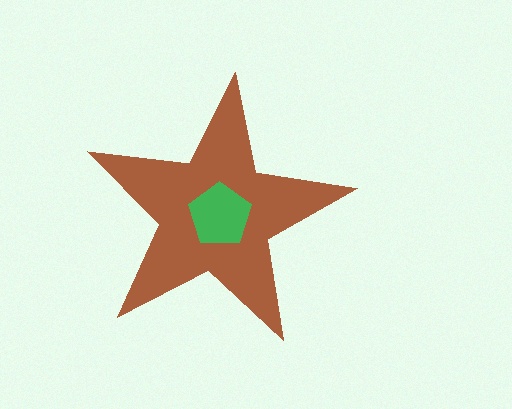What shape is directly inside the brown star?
The green pentagon.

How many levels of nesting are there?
2.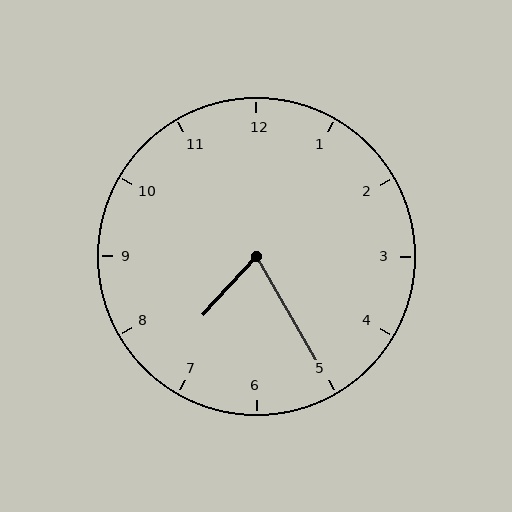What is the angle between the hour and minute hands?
Approximately 72 degrees.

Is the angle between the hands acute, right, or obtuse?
It is acute.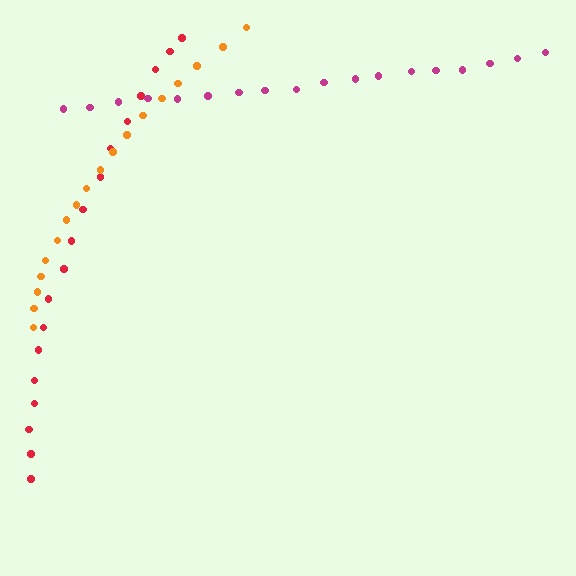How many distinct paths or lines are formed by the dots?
There are 3 distinct paths.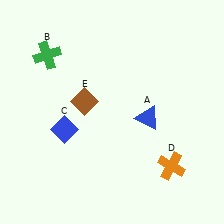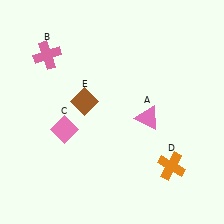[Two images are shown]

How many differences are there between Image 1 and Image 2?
There are 3 differences between the two images.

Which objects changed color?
A changed from blue to pink. B changed from green to pink. C changed from blue to pink.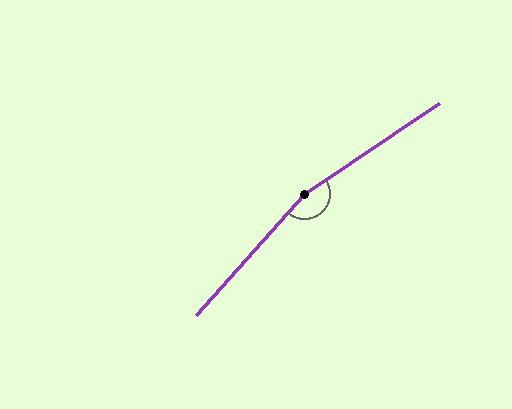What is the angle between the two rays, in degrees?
Approximately 166 degrees.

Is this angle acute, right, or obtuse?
It is obtuse.